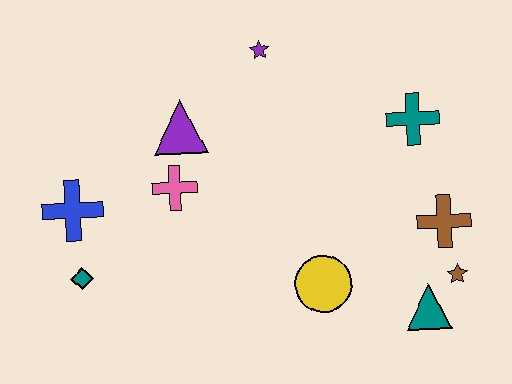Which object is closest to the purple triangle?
The pink cross is closest to the purple triangle.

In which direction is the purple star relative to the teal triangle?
The purple star is above the teal triangle.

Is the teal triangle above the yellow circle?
No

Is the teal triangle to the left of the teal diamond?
No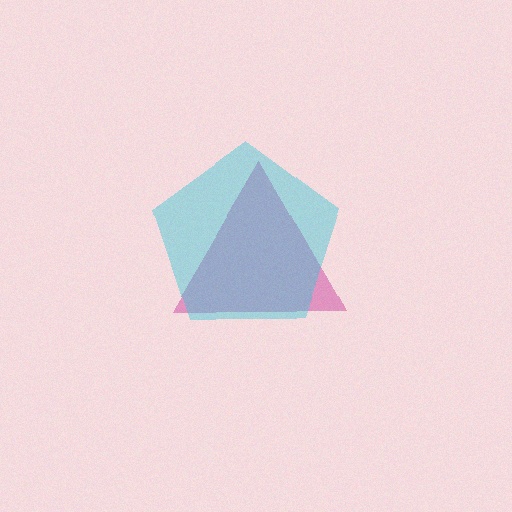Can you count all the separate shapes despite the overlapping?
Yes, there are 2 separate shapes.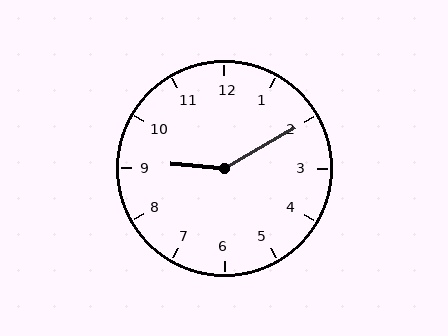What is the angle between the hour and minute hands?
Approximately 145 degrees.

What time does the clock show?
9:10.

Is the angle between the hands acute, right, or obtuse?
It is obtuse.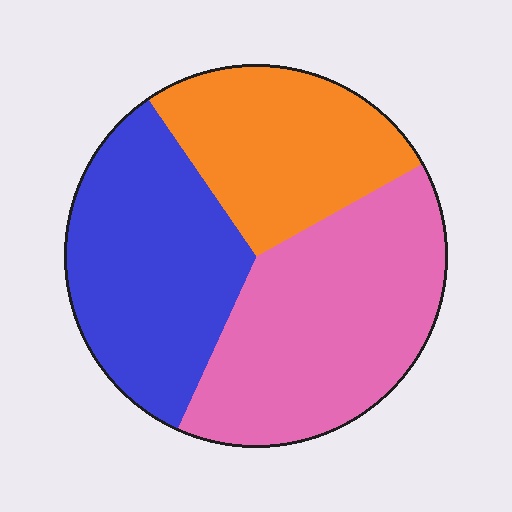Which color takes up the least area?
Orange, at roughly 25%.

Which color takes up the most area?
Pink, at roughly 40%.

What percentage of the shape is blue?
Blue covers around 35% of the shape.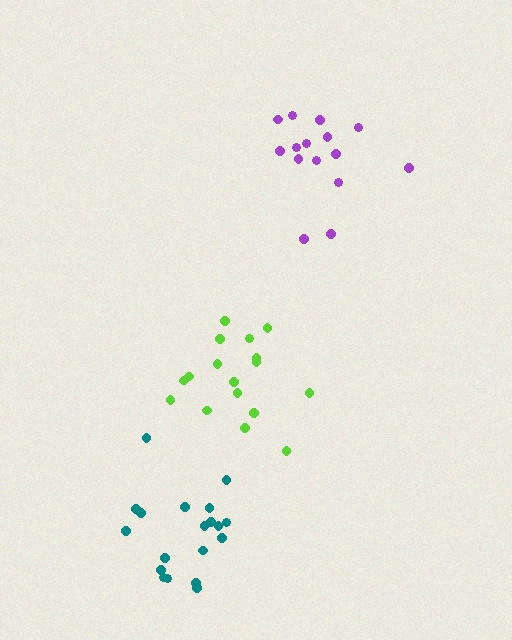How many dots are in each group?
Group 1: 19 dots, Group 2: 17 dots, Group 3: 15 dots (51 total).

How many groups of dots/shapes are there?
There are 3 groups.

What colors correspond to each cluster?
The clusters are colored: teal, lime, purple.